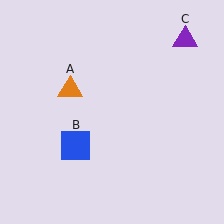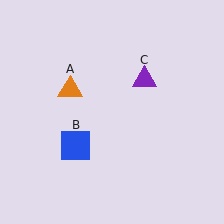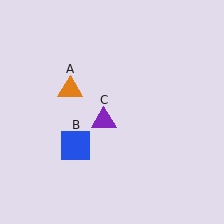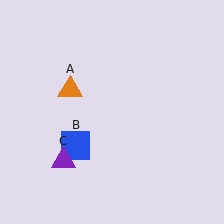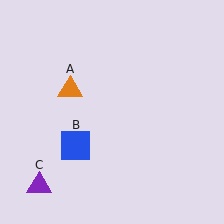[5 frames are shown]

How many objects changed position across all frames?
1 object changed position: purple triangle (object C).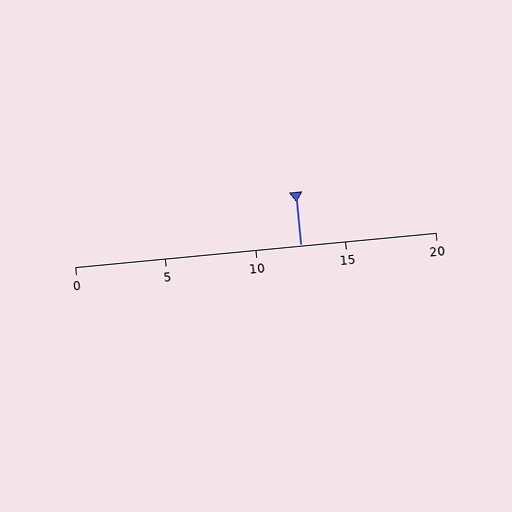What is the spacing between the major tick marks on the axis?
The major ticks are spaced 5 apart.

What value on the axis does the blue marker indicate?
The marker indicates approximately 12.5.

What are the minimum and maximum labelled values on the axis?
The axis runs from 0 to 20.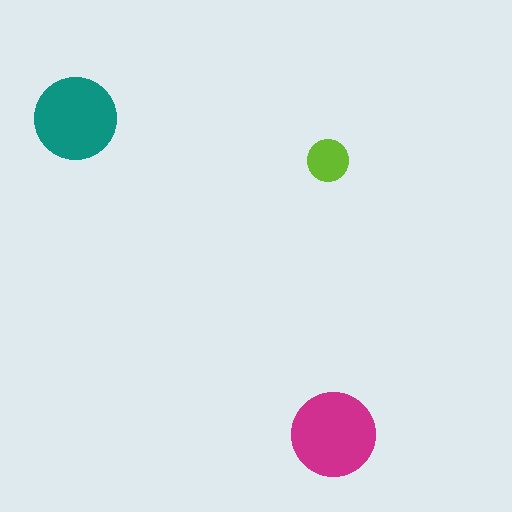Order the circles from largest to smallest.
the magenta one, the teal one, the lime one.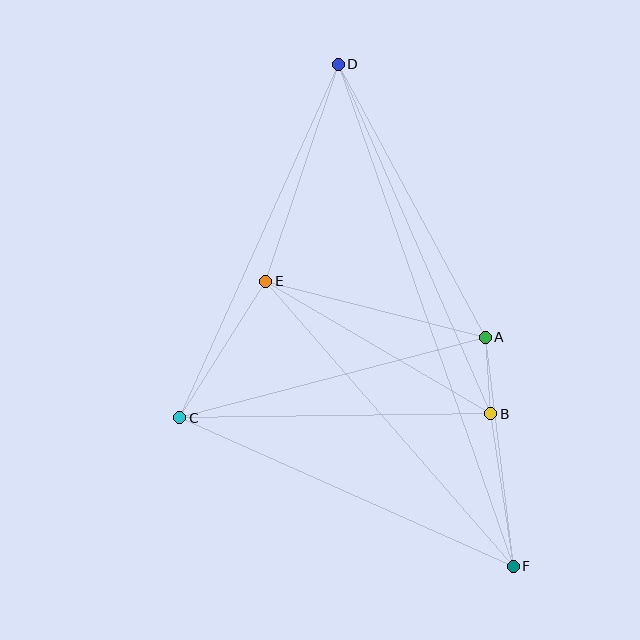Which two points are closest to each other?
Points A and B are closest to each other.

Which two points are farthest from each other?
Points D and F are farthest from each other.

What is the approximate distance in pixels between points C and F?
The distance between C and F is approximately 365 pixels.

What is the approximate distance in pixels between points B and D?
The distance between B and D is approximately 382 pixels.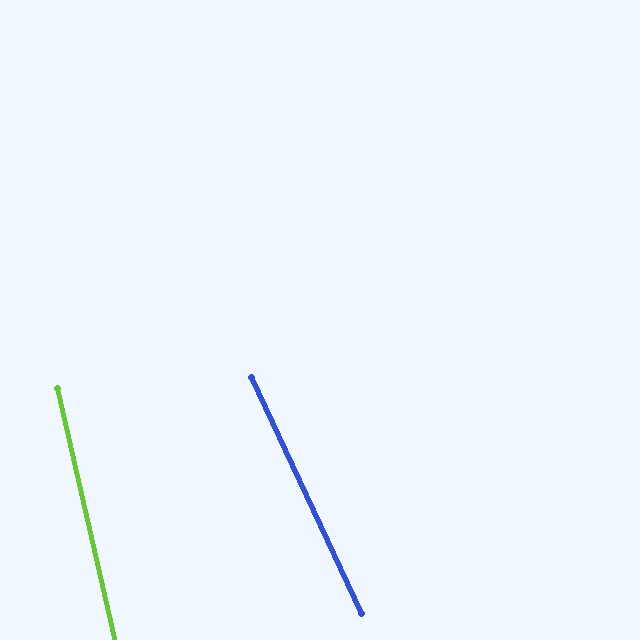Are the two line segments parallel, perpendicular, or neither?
Neither parallel nor perpendicular — they differ by about 12°.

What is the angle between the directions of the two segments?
Approximately 12 degrees.